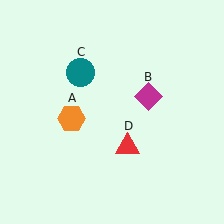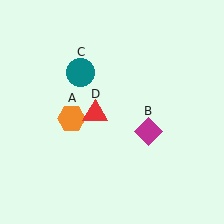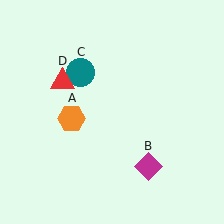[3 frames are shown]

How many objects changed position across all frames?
2 objects changed position: magenta diamond (object B), red triangle (object D).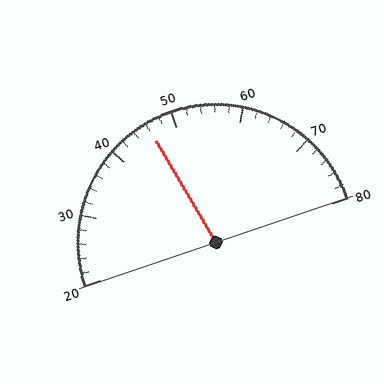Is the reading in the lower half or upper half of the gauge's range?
The reading is in the lower half of the range (20 to 80).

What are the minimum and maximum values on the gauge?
The gauge ranges from 20 to 80.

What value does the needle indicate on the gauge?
The needle indicates approximately 46.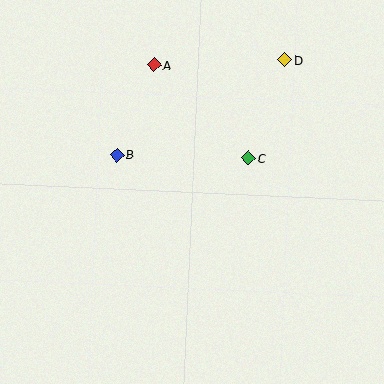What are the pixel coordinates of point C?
Point C is at (248, 158).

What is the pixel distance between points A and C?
The distance between A and C is 133 pixels.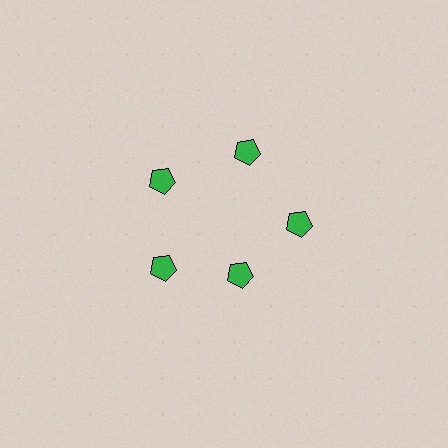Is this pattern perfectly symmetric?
No. The 5 green pentagons are arranged in a ring, but one element near the 5 o'clock position is pulled inward toward the center, breaking the 5-fold rotational symmetry.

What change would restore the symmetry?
The symmetry would be restored by moving it outward, back onto the ring so that all 5 pentagons sit at equal angles and equal distance from the center.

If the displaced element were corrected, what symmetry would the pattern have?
It would have 5-fold rotational symmetry — the pattern would map onto itself every 72 degrees.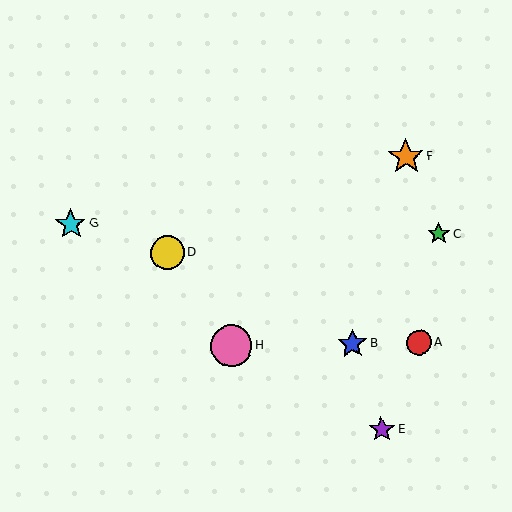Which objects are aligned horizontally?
Objects A, B, H are aligned horizontally.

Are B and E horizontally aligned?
No, B is at y≈344 and E is at y≈429.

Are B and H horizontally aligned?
Yes, both are at y≈344.